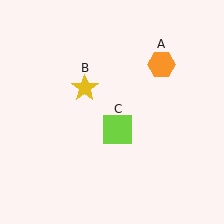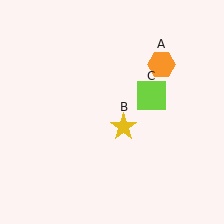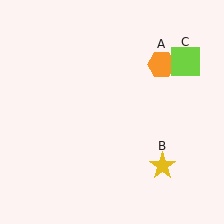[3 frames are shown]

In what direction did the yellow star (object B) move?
The yellow star (object B) moved down and to the right.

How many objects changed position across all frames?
2 objects changed position: yellow star (object B), lime square (object C).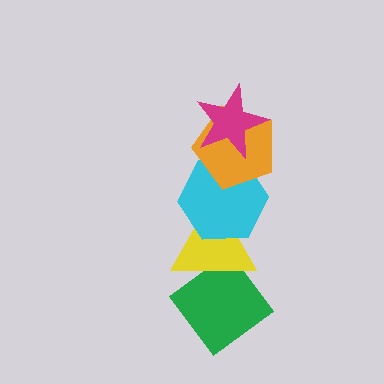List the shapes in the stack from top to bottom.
From top to bottom: the magenta star, the orange pentagon, the cyan hexagon, the yellow triangle, the green diamond.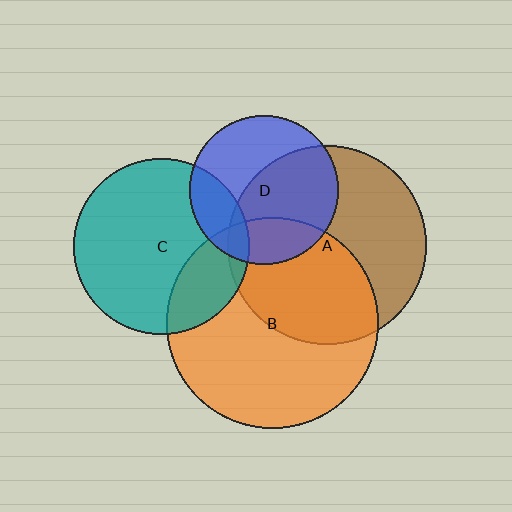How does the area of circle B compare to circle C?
Approximately 1.4 times.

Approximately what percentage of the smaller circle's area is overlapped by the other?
Approximately 5%.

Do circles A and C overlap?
Yes.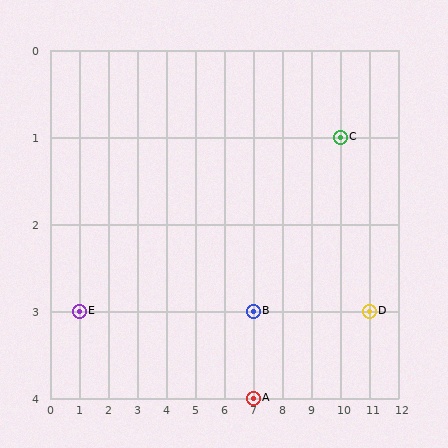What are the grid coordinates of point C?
Point C is at grid coordinates (10, 1).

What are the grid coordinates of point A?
Point A is at grid coordinates (7, 4).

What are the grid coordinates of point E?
Point E is at grid coordinates (1, 3).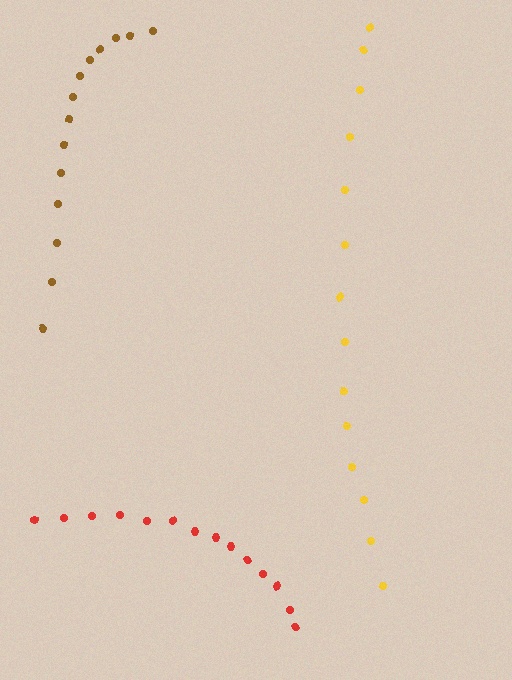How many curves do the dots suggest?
There are 3 distinct paths.